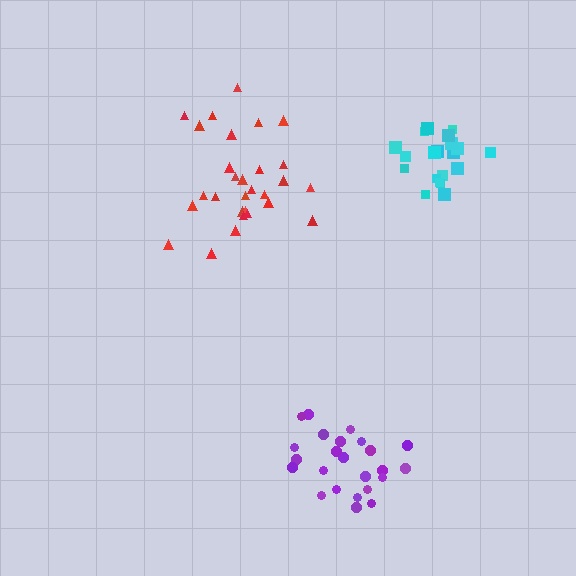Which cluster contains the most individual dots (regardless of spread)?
Red (29).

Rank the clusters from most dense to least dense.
cyan, purple, red.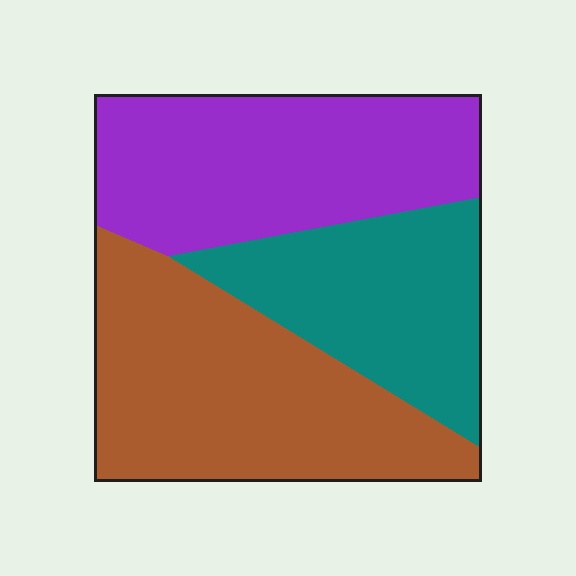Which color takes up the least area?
Teal, at roughly 25%.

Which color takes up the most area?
Brown, at roughly 40%.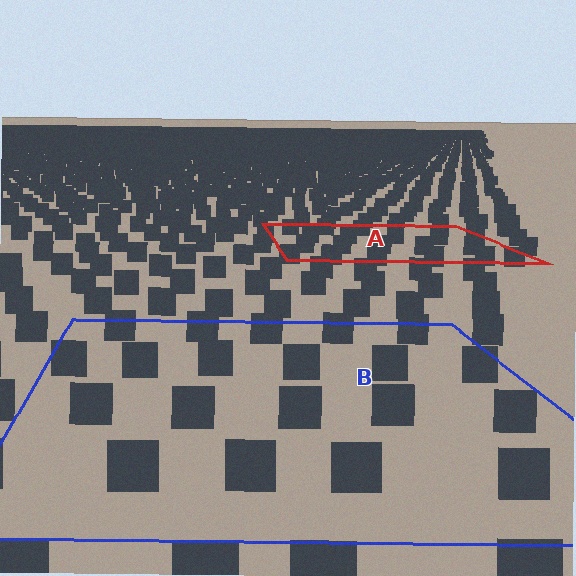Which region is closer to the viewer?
Region B is closer. The texture elements there are larger and more spread out.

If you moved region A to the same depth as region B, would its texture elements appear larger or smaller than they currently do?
They would appear larger. At a closer depth, the same texture elements are projected at a bigger on-screen size.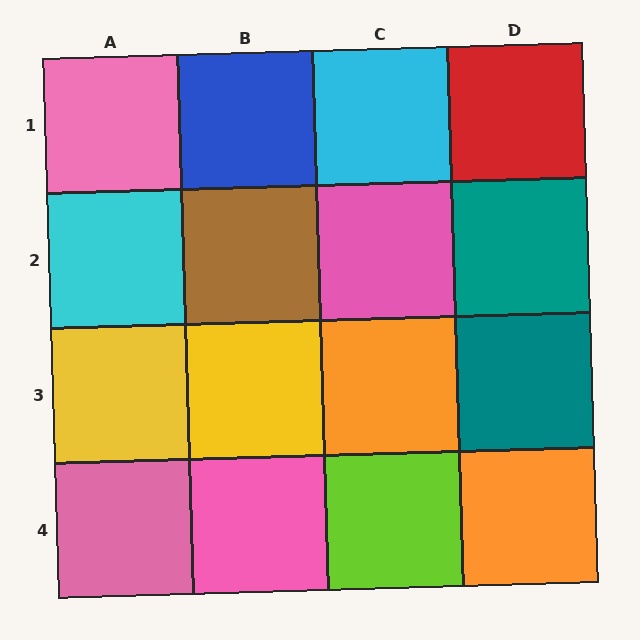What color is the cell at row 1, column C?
Cyan.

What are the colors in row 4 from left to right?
Pink, pink, lime, orange.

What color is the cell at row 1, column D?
Red.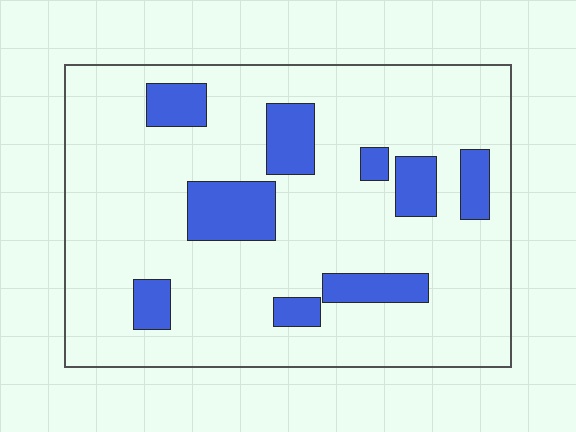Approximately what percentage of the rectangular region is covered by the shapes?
Approximately 15%.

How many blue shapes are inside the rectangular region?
9.